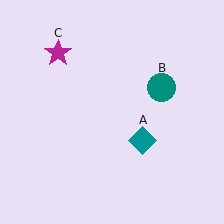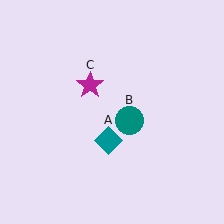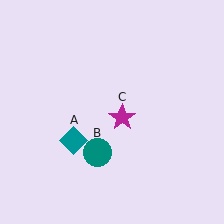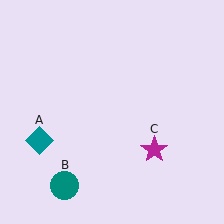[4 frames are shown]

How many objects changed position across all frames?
3 objects changed position: teal diamond (object A), teal circle (object B), magenta star (object C).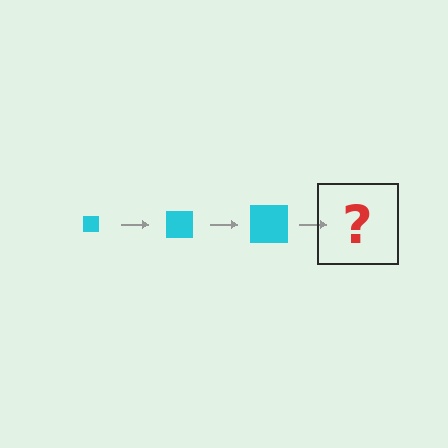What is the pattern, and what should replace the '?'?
The pattern is that the square gets progressively larger each step. The '?' should be a cyan square, larger than the previous one.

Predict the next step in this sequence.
The next step is a cyan square, larger than the previous one.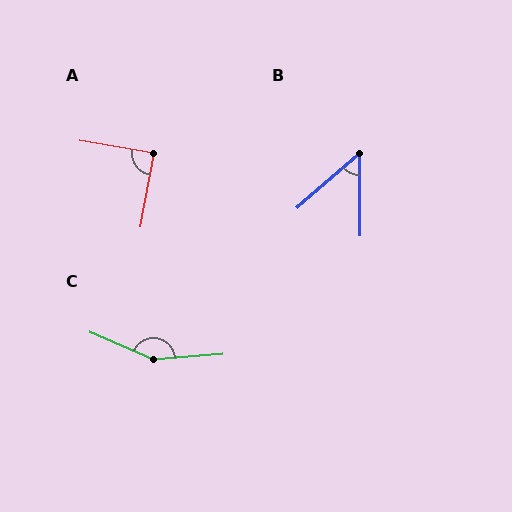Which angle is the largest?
C, at approximately 152 degrees.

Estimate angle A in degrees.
Approximately 89 degrees.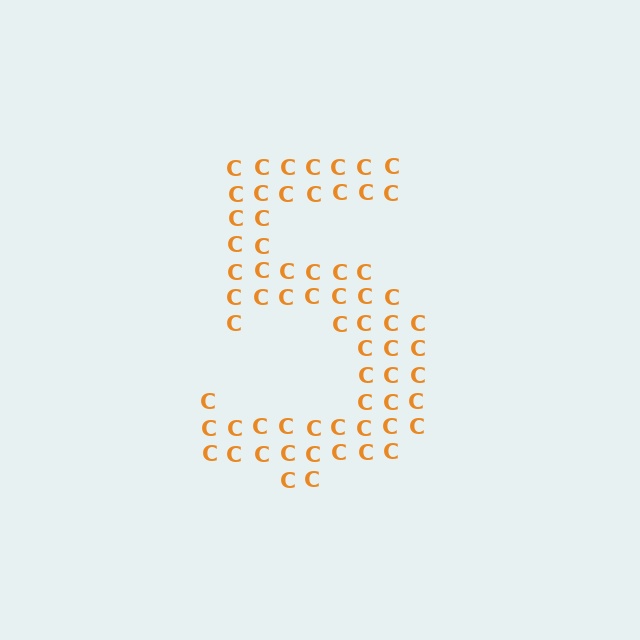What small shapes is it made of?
It is made of small letter C's.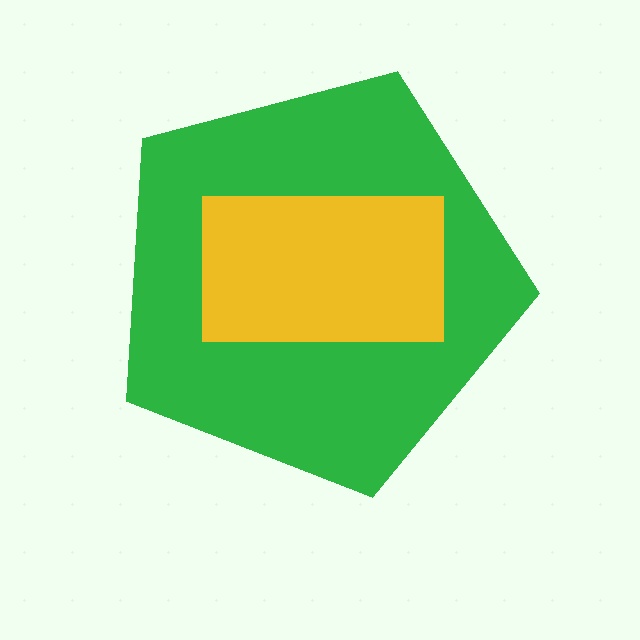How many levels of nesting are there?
2.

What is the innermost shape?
The yellow rectangle.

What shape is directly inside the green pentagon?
The yellow rectangle.